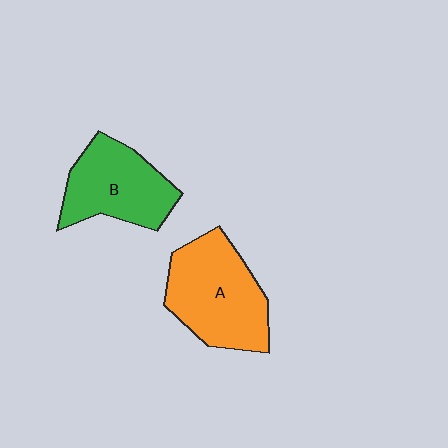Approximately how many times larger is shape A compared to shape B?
Approximately 1.2 times.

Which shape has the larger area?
Shape A (orange).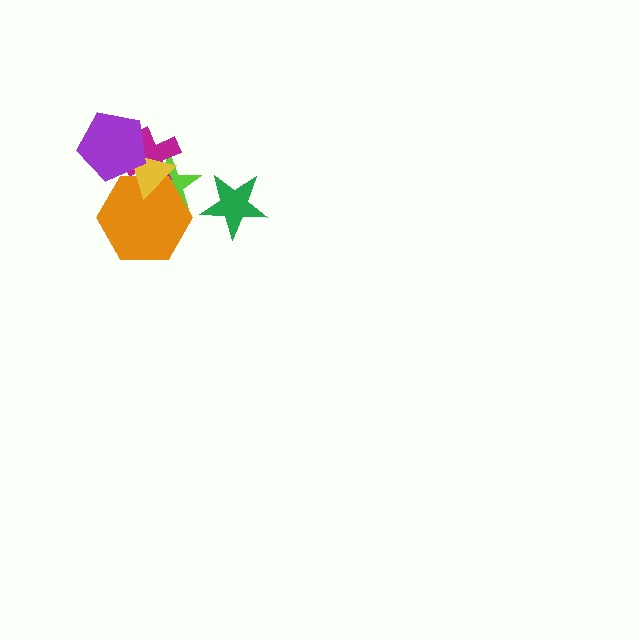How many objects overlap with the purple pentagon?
2 objects overlap with the purple pentagon.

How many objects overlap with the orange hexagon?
3 objects overlap with the orange hexagon.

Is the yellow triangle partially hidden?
Yes, it is partially covered by another shape.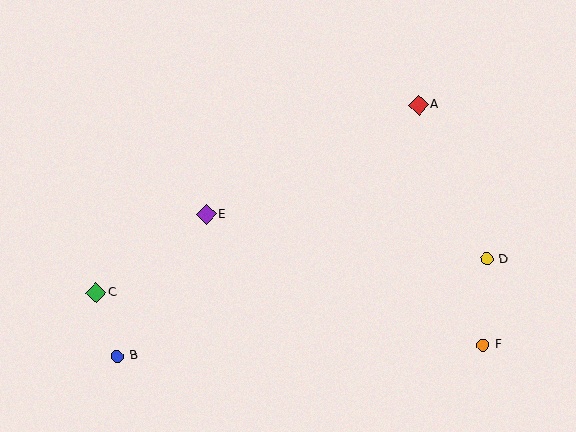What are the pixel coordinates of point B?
Point B is at (117, 356).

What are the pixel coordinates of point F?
Point F is at (483, 345).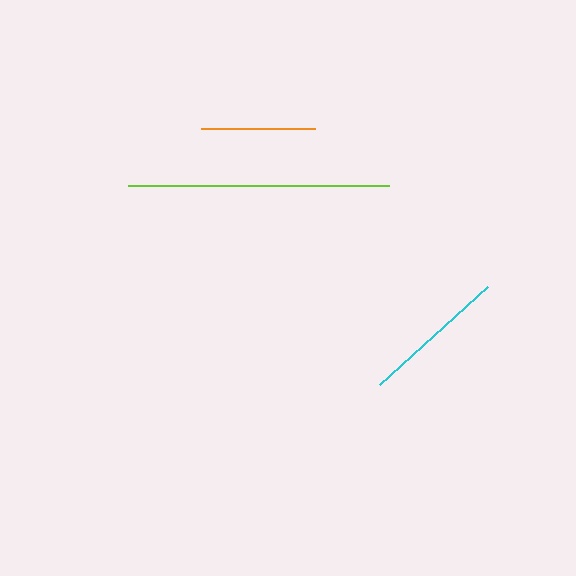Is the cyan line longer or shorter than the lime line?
The lime line is longer than the cyan line.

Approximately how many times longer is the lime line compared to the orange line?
The lime line is approximately 2.3 times the length of the orange line.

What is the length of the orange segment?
The orange segment is approximately 114 pixels long.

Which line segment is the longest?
The lime line is the longest at approximately 261 pixels.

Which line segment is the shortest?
The orange line is the shortest at approximately 114 pixels.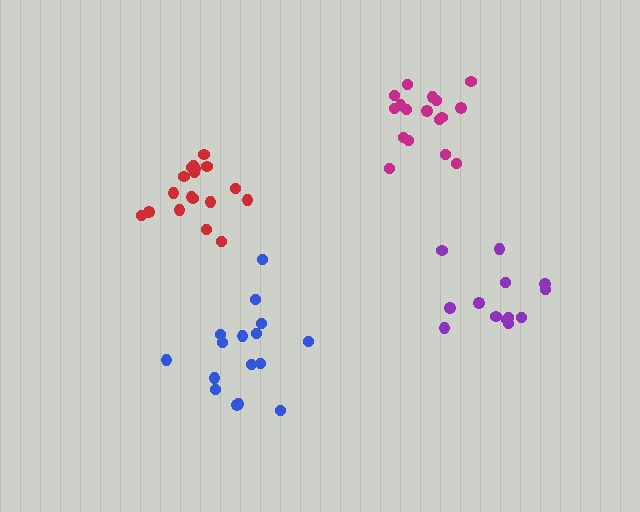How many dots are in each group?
Group 1: 16 dots, Group 2: 13 dots, Group 3: 17 dots, Group 4: 18 dots (64 total).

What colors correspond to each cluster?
The clusters are colored: blue, purple, magenta, red.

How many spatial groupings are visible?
There are 4 spatial groupings.